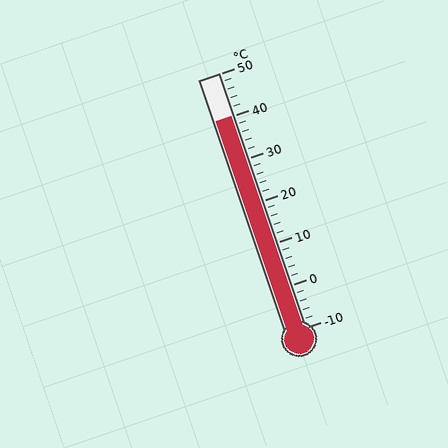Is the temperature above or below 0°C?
The temperature is above 0°C.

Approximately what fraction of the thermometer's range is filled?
The thermometer is filled to approximately 85% of its range.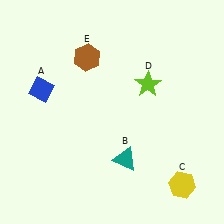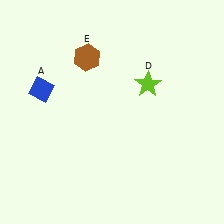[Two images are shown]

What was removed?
The teal triangle (B), the yellow hexagon (C) were removed in Image 2.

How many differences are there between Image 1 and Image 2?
There are 2 differences between the two images.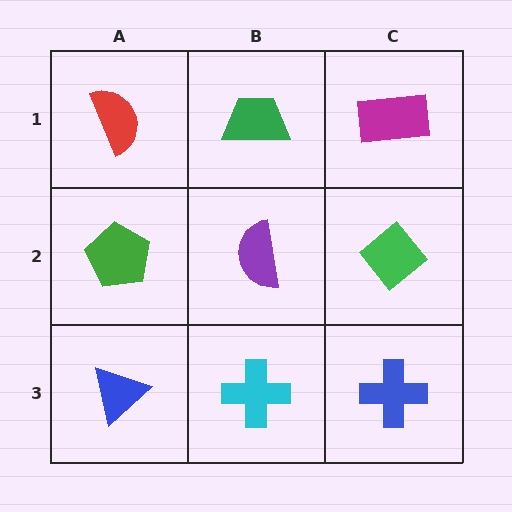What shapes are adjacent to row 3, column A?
A green pentagon (row 2, column A), a cyan cross (row 3, column B).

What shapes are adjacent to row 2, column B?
A green trapezoid (row 1, column B), a cyan cross (row 3, column B), a green pentagon (row 2, column A), a green diamond (row 2, column C).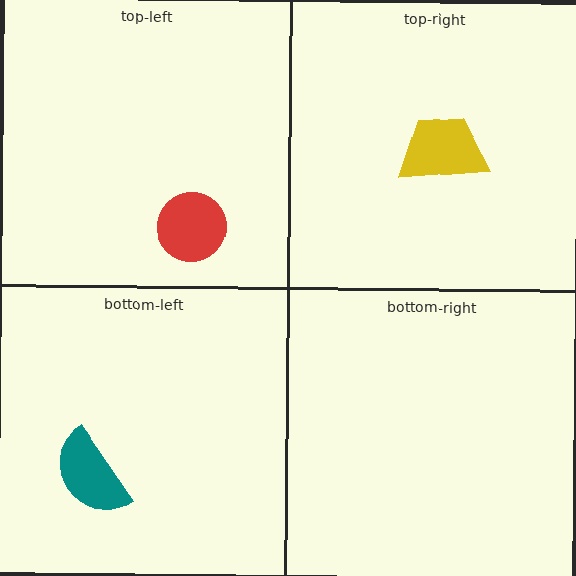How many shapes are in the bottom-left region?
1.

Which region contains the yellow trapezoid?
The top-right region.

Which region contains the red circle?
The top-left region.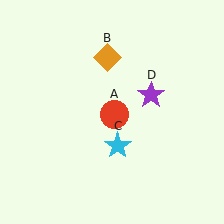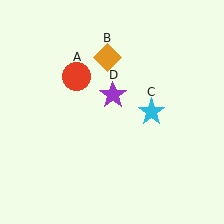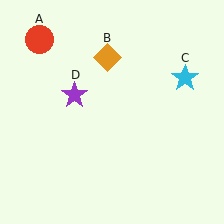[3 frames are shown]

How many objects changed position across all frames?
3 objects changed position: red circle (object A), cyan star (object C), purple star (object D).